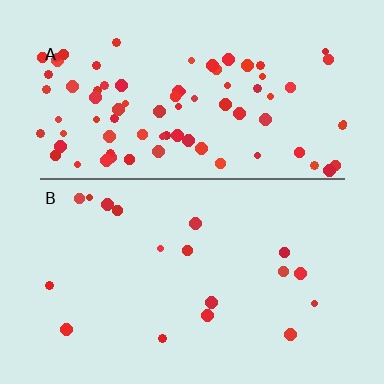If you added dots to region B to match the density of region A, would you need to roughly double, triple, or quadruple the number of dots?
Approximately quadruple.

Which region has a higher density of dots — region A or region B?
A (the top).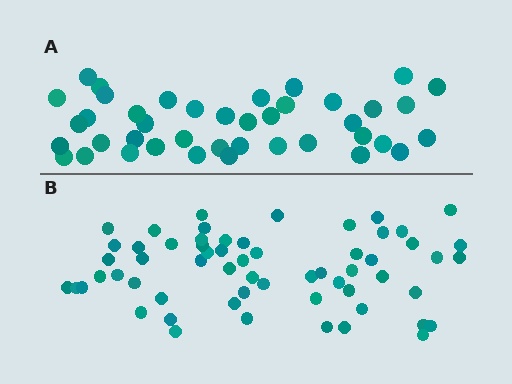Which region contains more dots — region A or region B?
Region B (the bottom region) has more dots.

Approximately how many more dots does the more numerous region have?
Region B has approximately 20 more dots than region A.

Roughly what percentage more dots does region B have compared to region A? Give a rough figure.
About 45% more.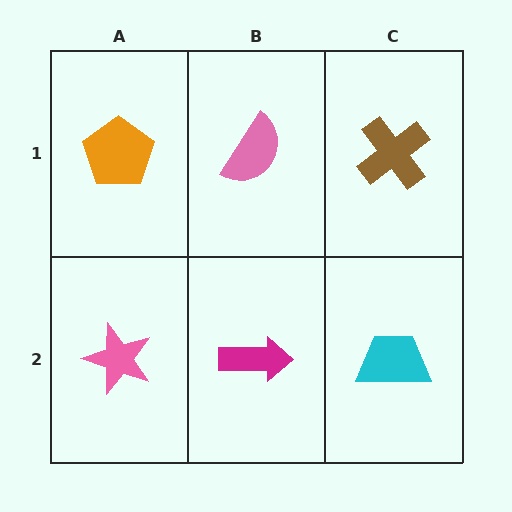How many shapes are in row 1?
3 shapes.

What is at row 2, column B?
A magenta arrow.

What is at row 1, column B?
A pink semicircle.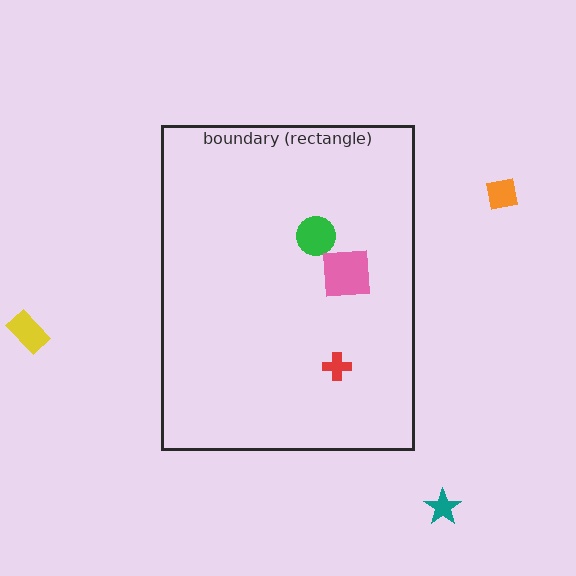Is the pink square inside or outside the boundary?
Inside.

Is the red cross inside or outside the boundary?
Inside.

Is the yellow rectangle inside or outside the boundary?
Outside.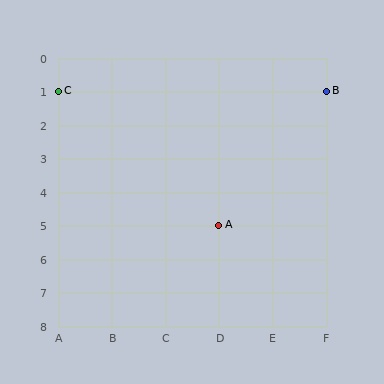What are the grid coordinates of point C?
Point C is at grid coordinates (A, 1).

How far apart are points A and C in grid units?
Points A and C are 3 columns and 4 rows apart (about 5.0 grid units diagonally).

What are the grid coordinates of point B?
Point B is at grid coordinates (F, 1).